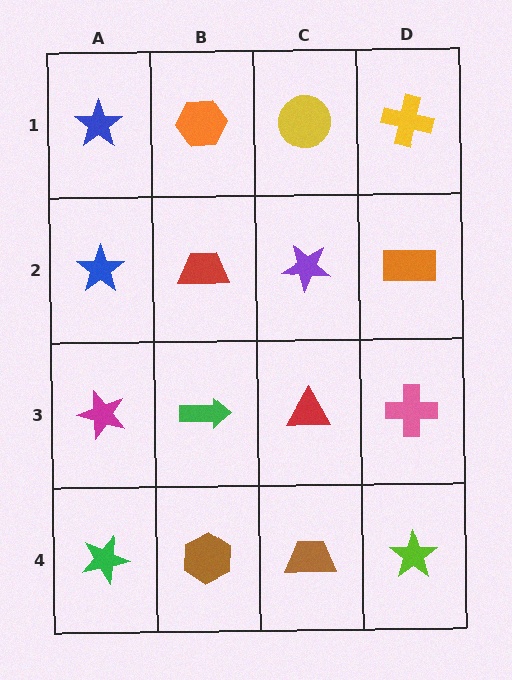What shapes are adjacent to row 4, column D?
A pink cross (row 3, column D), a brown trapezoid (row 4, column C).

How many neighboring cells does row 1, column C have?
3.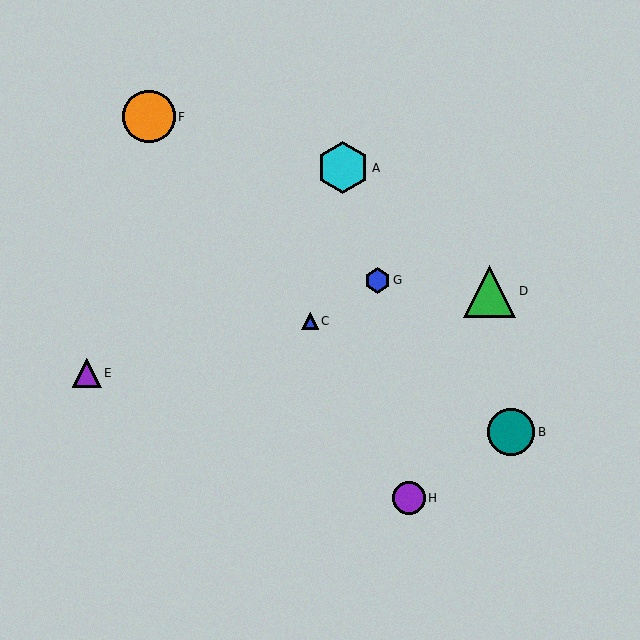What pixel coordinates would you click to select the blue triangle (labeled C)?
Click at (310, 321) to select the blue triangle C.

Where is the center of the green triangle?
The center of the green triangle is at (489, 291).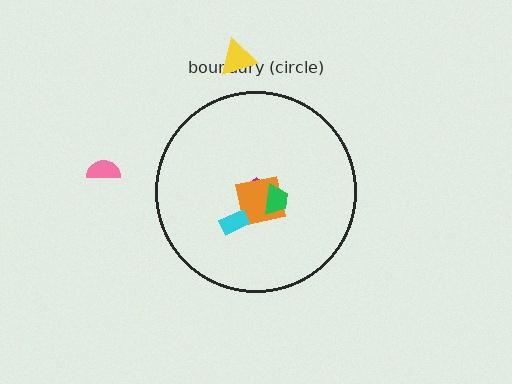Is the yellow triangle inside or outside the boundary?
Outside.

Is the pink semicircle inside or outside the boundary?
Outside.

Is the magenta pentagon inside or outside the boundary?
Inside.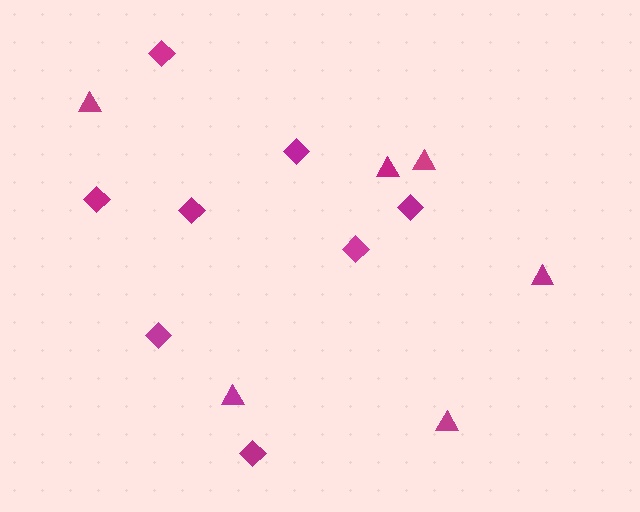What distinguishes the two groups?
There are 2 groups: one group of triangles (6) and one group of diamonds (8).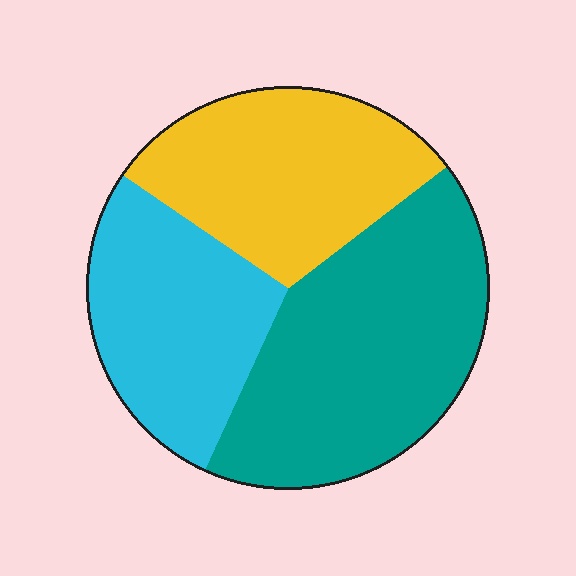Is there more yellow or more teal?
Teal.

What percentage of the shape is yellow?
Yellow takes up about one third (1/3) of the shape.